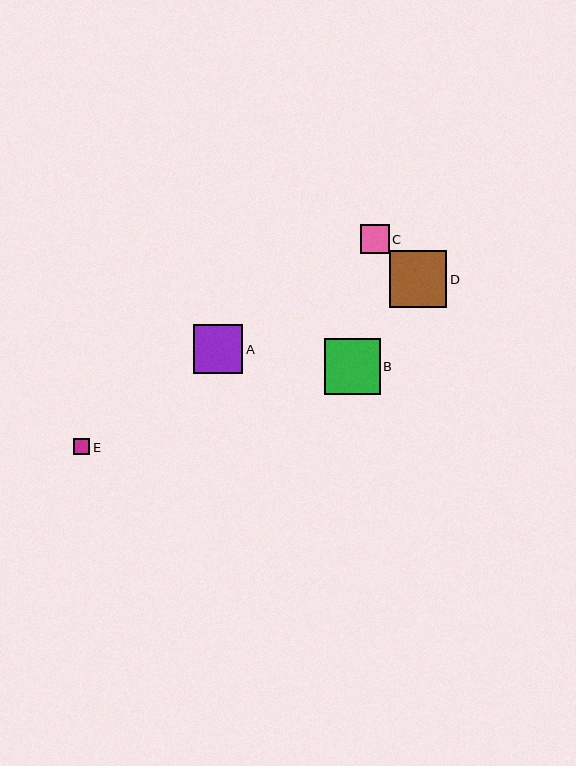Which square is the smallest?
Square E is the smallest with a size of approximately 16 pixels.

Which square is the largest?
Square D is the largest with a size of approximately 57 pixels.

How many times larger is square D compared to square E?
Square D is approximately 3.5 times the size of square E.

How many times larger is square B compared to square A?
Square B is approximately 1.1 times the size of square A.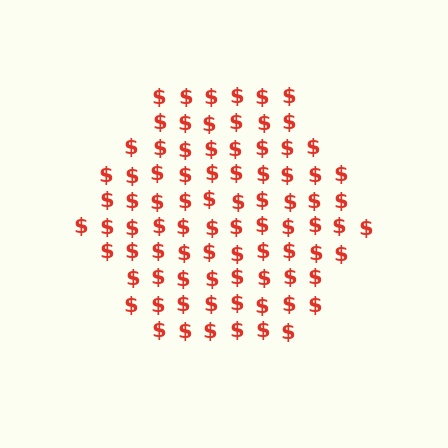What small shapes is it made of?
It is made of small dollar signs.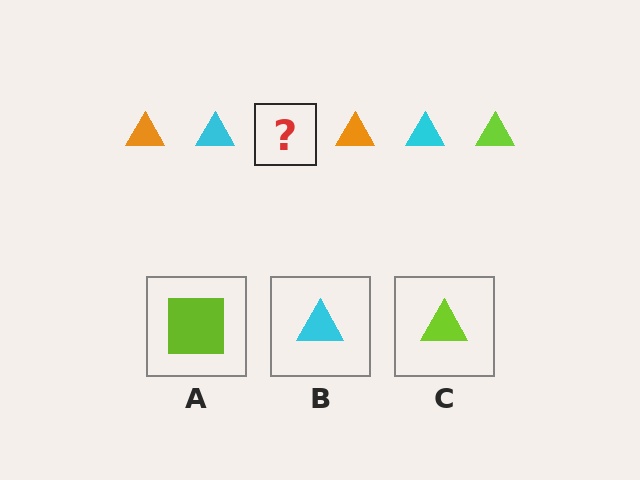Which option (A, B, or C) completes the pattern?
C.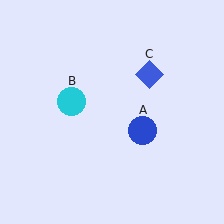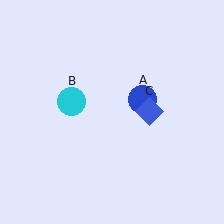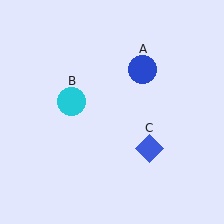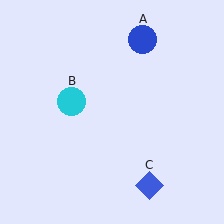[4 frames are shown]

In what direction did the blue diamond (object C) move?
The blue diamond (object C) moved down.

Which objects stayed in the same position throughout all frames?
Cyan circle (object B) remained stationary.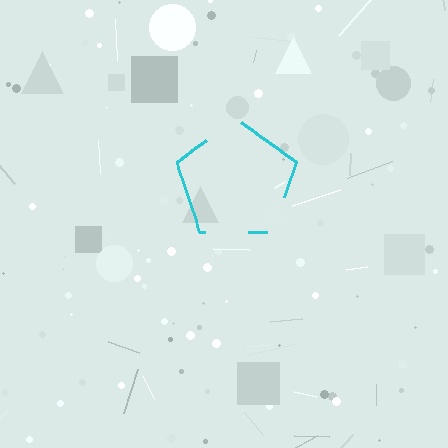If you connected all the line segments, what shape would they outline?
They would outline a pentagon.